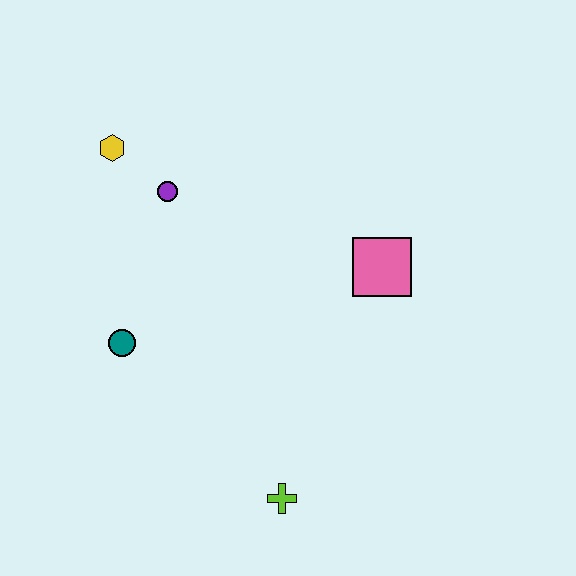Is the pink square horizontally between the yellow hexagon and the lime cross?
No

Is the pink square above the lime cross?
Yes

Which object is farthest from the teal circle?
The pink square is farthest from the teal circle.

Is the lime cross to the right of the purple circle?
Yes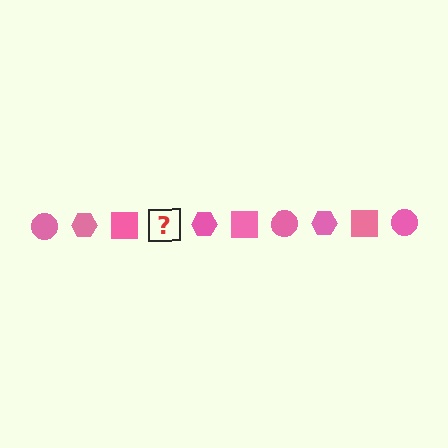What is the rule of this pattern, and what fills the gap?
The rule is that the pattern cycles through circle, hexagon, square shapes in pink. The gap should be filled with a pink circle.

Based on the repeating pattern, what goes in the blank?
The blank should be a pink circle.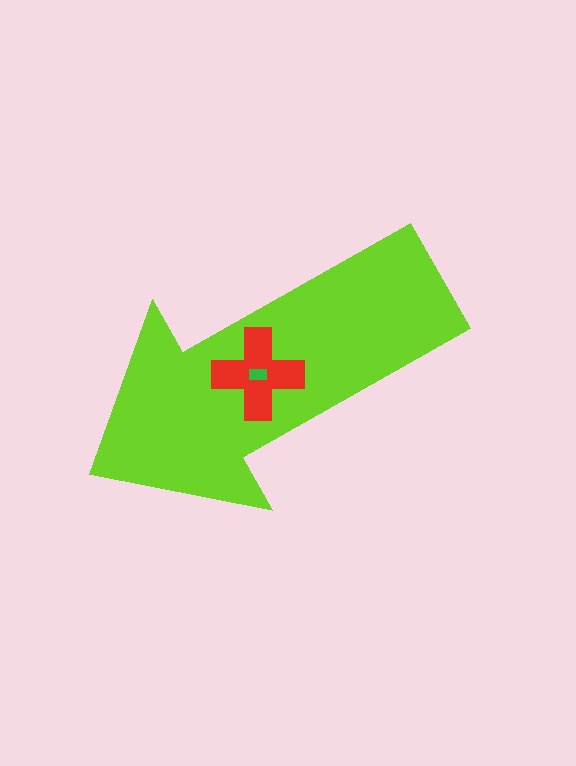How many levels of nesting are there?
3.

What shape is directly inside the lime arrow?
The red cross.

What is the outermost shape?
The lime arrow.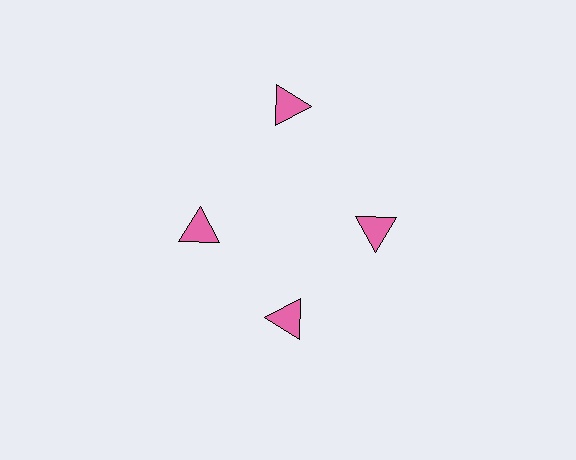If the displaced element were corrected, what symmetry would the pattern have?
It would have 4-fold rotational symmetry — the pattern would map onto itself every 90 degrees.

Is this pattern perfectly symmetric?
No. The 4 pink triangles are arranged in a ring, but one element near the 12 o'clock position is pushed outward from the center, breaking the 4-fold rotational symmetry.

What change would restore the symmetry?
The symmetry would be restored by moving it inward, back onto the ring so that all 4 triangles sit at equal angles and equal distance from the center.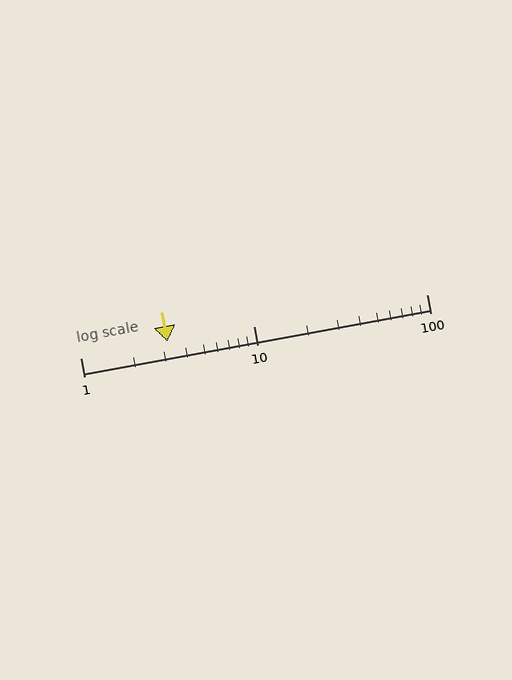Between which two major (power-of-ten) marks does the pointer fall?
The pointer is between 1 and 10.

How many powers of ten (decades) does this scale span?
The scale spans 2 decades, from 1 to 100.